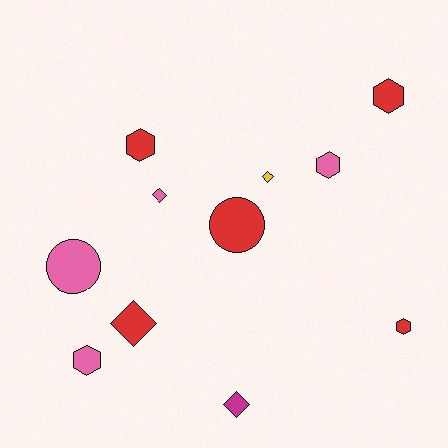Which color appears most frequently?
Red, with 5 objects.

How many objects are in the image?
There are 11 objects.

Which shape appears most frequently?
Hexagon, with 5 objects.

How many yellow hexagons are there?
There are no yellow hexagons.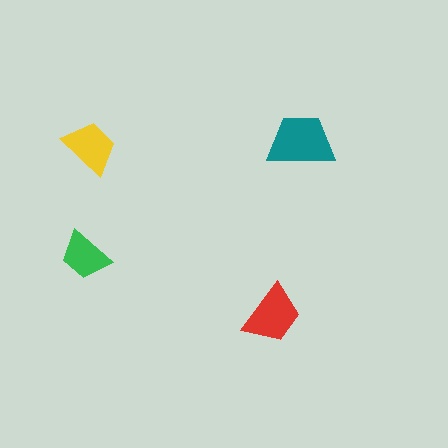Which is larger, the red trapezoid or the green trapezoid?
The red one.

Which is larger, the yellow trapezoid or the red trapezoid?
The red one.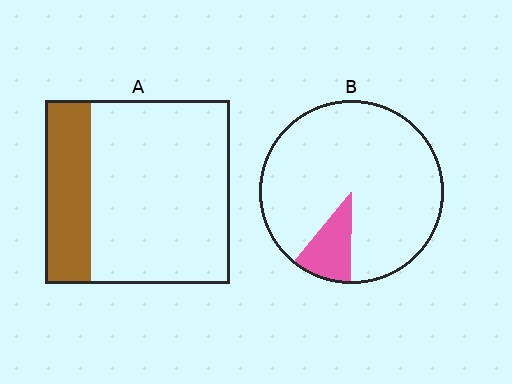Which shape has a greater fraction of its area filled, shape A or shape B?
Shape A.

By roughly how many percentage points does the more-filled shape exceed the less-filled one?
By roughly 15 percentage points (A over B).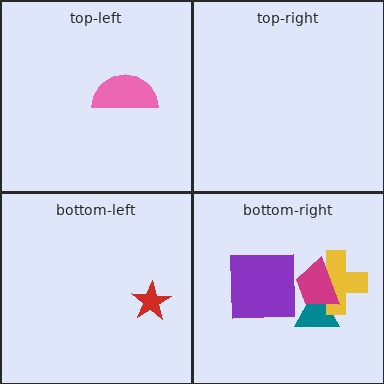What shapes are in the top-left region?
The pink semicircle.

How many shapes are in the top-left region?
1.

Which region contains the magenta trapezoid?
The bottom-right region.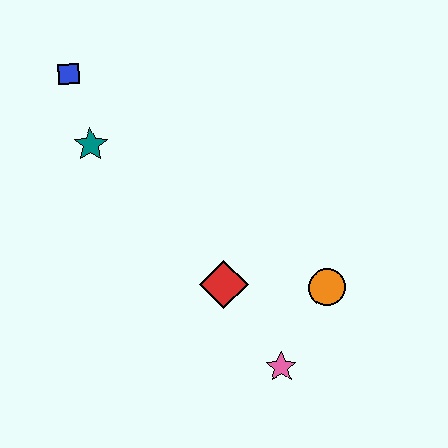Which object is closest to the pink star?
The orange circle is closest to the pink star.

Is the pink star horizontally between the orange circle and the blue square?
Yes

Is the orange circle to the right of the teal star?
Yes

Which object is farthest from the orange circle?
The blue square is farthest from the orange circle.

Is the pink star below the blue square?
Yes